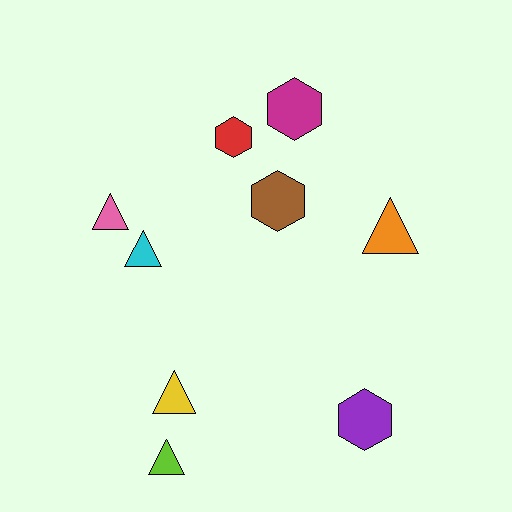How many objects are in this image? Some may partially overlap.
There are 9 objects.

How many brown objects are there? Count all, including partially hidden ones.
There is 1 brown object.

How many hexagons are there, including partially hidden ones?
There are 4 hexagons.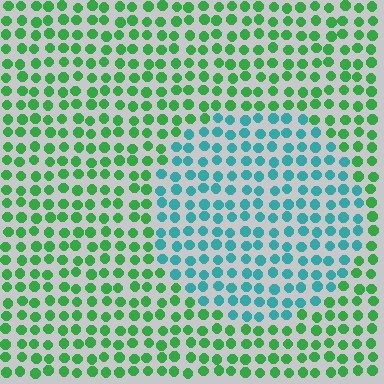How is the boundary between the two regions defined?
The boundary is defined purely by a slight shift in hue (about 52 degrees). Spacing, size, and orientation are identical on both sides.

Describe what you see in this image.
The image is filled with small green elements in a uniform arrangement. A circle-shaped region is visible where the elements are tinted to a slightly different hue, forming a subtle color boundary.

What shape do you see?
I see a circle.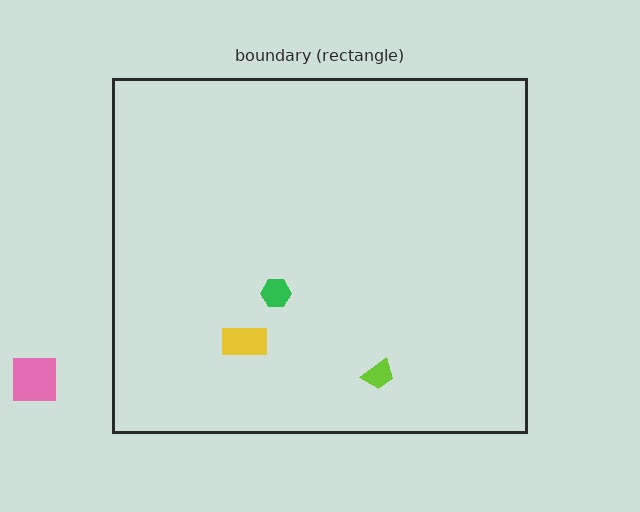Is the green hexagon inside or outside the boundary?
Inside.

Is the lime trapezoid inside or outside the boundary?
Inside.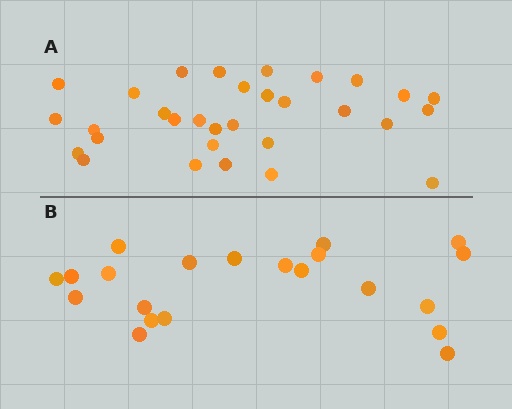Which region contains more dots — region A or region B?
Region A (the top region) has more dots.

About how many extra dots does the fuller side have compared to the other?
Region A has roughly 10 or so more dots than region B.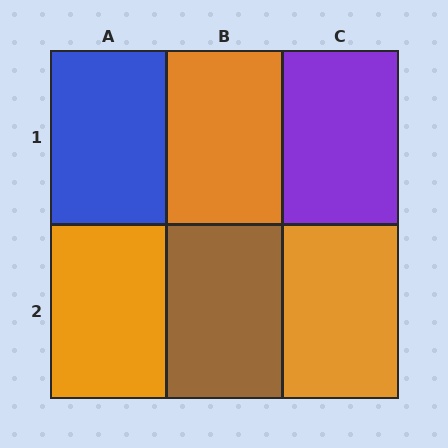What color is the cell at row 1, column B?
Orange.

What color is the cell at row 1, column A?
Blue.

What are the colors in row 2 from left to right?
Orange, brown, orange.